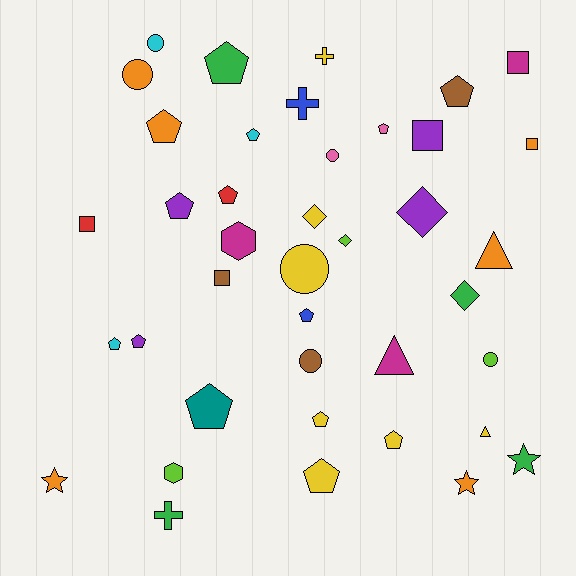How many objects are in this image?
There are 40 objects.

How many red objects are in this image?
There are 2 red objects.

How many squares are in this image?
There are 5 squares.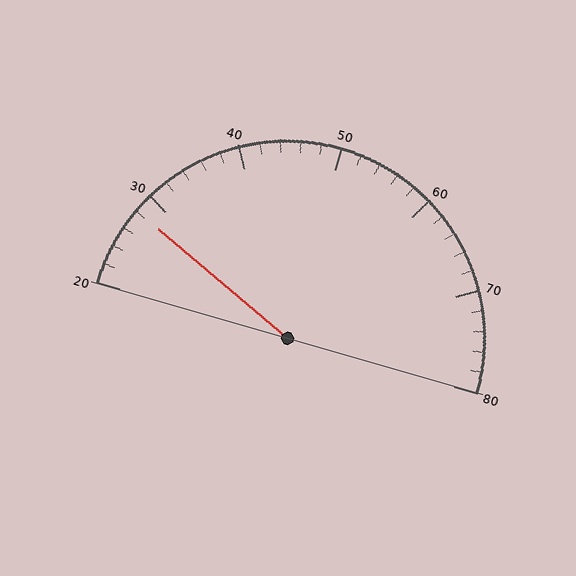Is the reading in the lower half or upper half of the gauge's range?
The reading is in the lower half of the range (20 to 80).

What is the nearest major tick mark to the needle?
The nearest major tick mark is 30.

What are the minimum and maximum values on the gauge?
The gauge ranges from 20 to 80.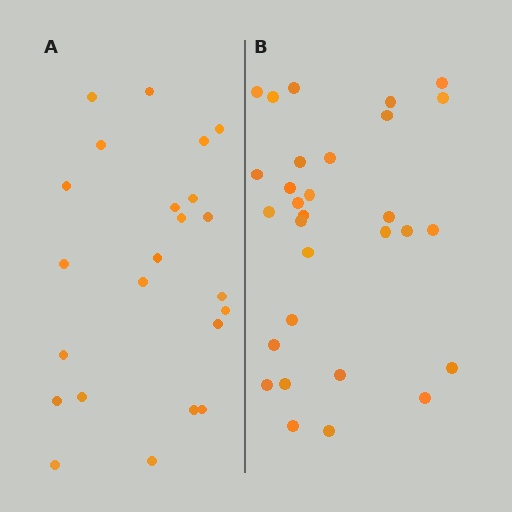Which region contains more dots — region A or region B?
Region B (the right region) has more dots.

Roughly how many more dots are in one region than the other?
Region B has roughly 8 or so more dots than region A.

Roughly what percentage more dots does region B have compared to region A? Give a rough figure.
About 30% more.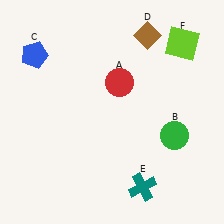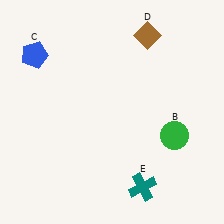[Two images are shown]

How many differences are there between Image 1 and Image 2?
There are 2 differences between the two images.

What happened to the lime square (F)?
The lime square (F) was removed in Image 2. It was in the top-right area of Image 1.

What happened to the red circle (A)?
The red circle (A) was removed in Image 2. It was in the top-right area of Image 1.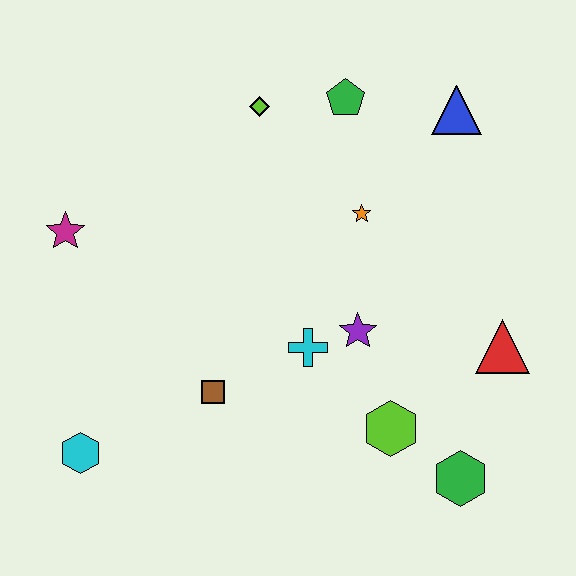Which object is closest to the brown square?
The cyan cross is closest to the brown square.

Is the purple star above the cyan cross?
Yes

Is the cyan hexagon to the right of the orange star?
No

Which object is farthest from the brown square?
The blue triangle is farthest from the brown square.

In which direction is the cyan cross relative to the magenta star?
The cyan cross is to the right of the magenta star.